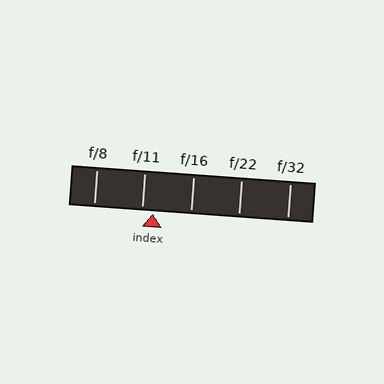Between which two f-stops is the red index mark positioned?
The index mark is between f/11 and f/16.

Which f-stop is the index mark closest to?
The index mark is closest to f/11.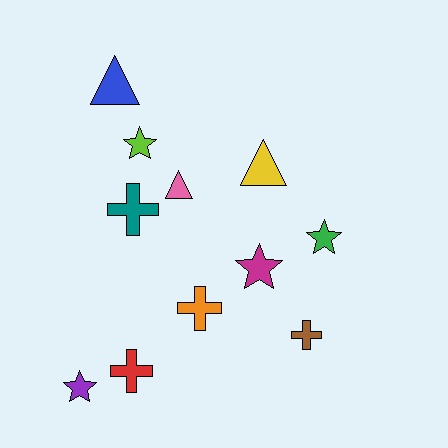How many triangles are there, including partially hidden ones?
There are 3 triangles.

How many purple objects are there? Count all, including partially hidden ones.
There is 1 purple object.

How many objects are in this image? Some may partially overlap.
There are 11 objects.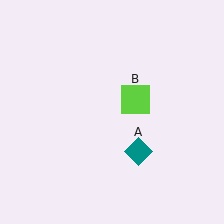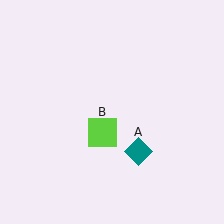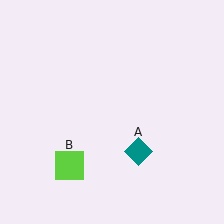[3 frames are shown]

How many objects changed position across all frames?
1 object changed position: lime square (object B).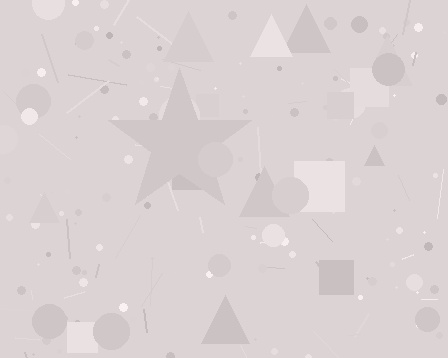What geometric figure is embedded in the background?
A star is embedded in the background.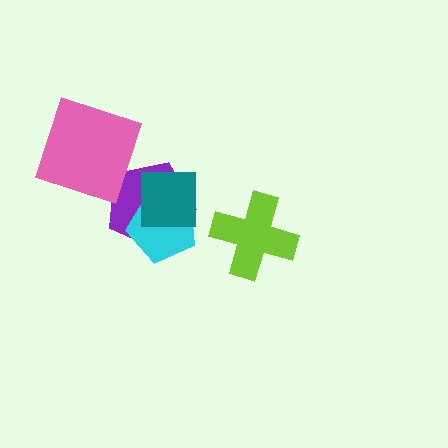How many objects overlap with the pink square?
0 objects overlap with the pink square.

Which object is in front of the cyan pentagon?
The teal square is in front of the cyan pentagon.